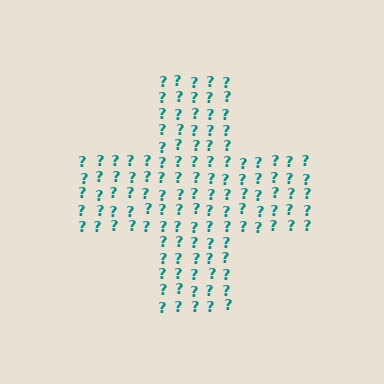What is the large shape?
The large shape is a cross.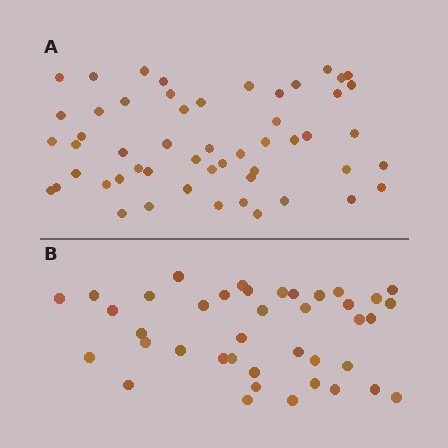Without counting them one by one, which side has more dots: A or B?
Region A (the top region) has more dots.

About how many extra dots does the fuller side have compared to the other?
Region A has approximately 15 more dots than region B.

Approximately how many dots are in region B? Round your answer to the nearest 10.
About 40 dots.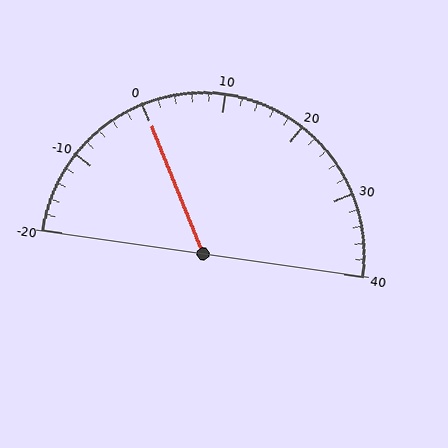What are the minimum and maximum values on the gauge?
The gauge ranges from -20 to 40.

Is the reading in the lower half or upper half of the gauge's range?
The reading is in the lower half of the range (-20 to 40).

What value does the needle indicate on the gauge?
The needle indicates approximately 0.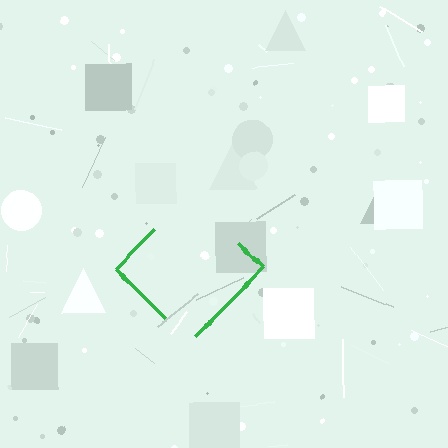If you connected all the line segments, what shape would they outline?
They would outline a diamond.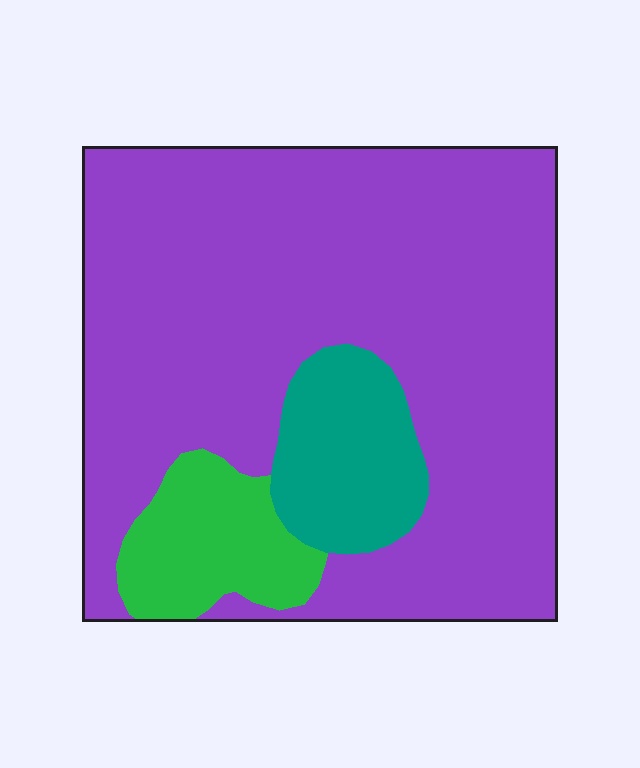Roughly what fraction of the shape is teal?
Teal covers 11% of the shape.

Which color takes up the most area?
Purple, at roughly 80%.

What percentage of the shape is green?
Green covers 11% of the shape.